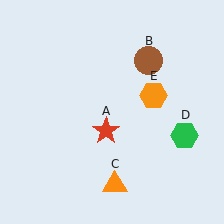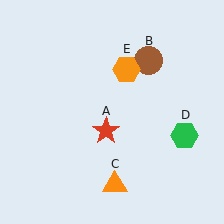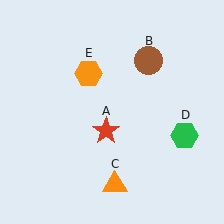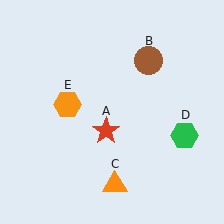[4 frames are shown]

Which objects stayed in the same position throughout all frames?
Red star (object A) and brown circle (object B) and orange triangle (object C) and green hexagon (object D) remained stationary.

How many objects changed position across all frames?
1 object changed position: orange hexagon (object E).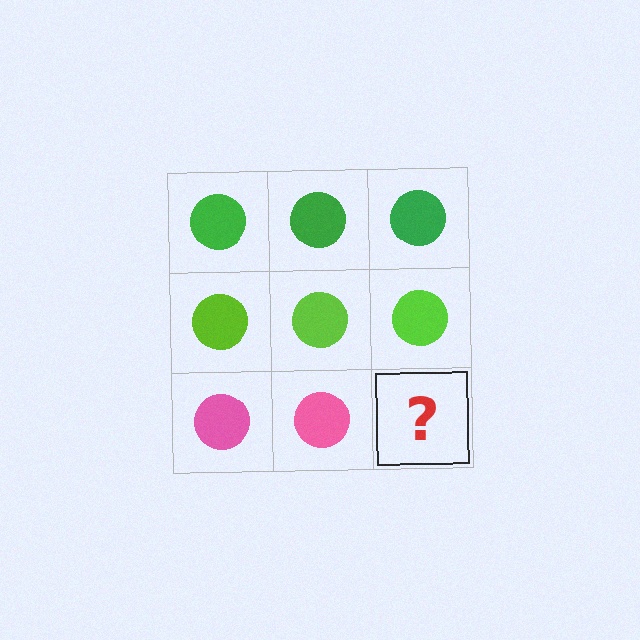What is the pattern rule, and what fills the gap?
The rule is that each row has a consistent color. The gap should be filled with a pink circle.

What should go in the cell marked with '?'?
The missing cell should contain a pink circle.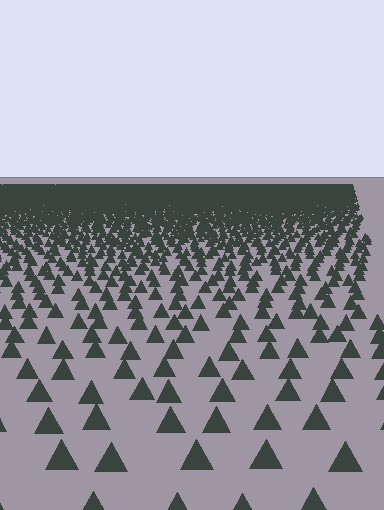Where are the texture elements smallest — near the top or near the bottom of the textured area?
Near the top.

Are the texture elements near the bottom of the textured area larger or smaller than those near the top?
Larger. Near the bottom, elements are closer to the viewer and appear at a bigger on-screen size.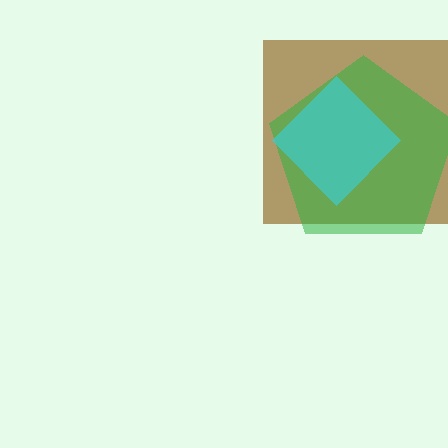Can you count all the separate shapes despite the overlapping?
Yes, there are 3 separate shapes.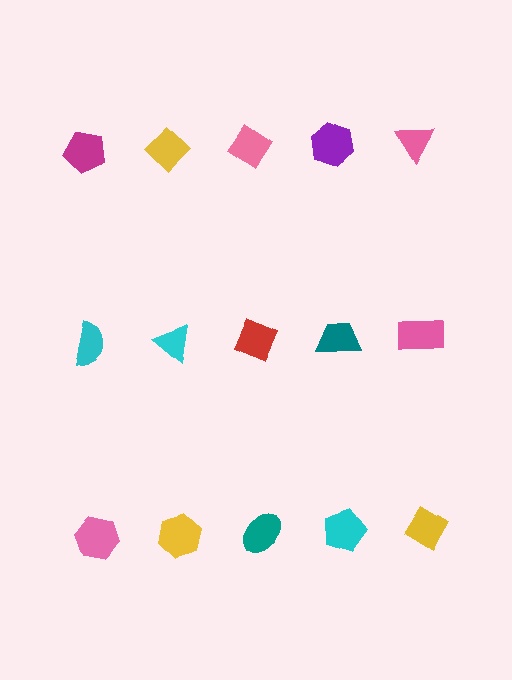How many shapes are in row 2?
5 shapes.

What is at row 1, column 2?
A yellow diamond.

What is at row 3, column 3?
A teal ellipse.